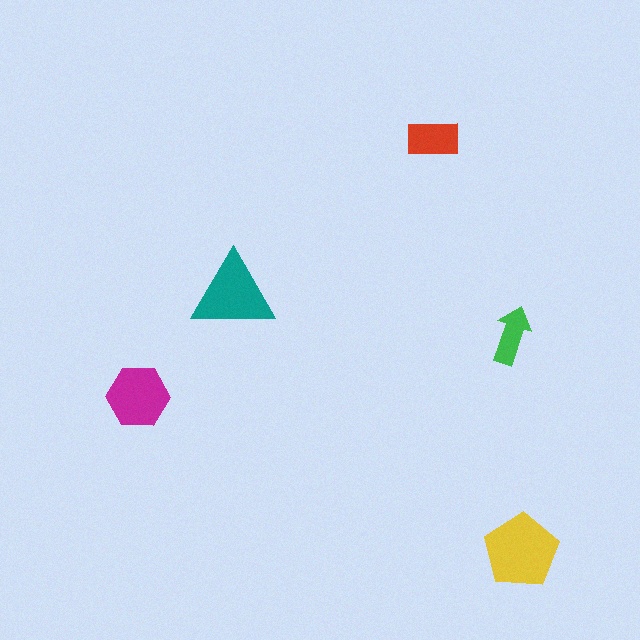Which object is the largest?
The yellow pentagon.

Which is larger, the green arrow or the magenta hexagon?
The magenta hexagon.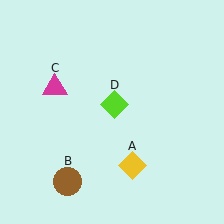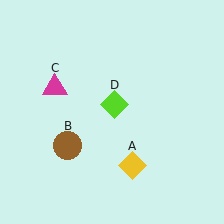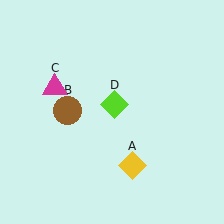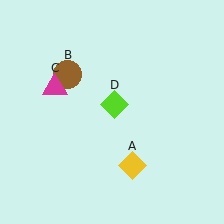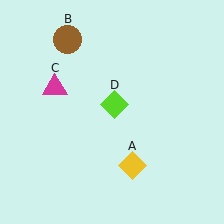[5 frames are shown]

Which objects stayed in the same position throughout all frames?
Yellow diamond (object A) and magenta triangle (object C) and lime diamond (object D) remained stationary.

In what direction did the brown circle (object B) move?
The brown circle (object B) moved up.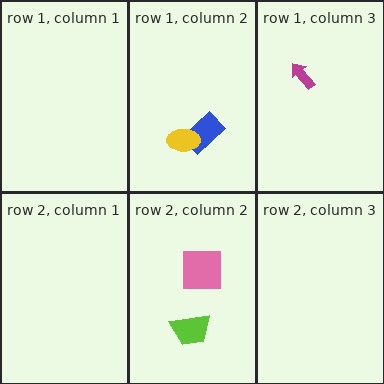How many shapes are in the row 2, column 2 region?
2.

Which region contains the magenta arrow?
The row 1, column 3 region.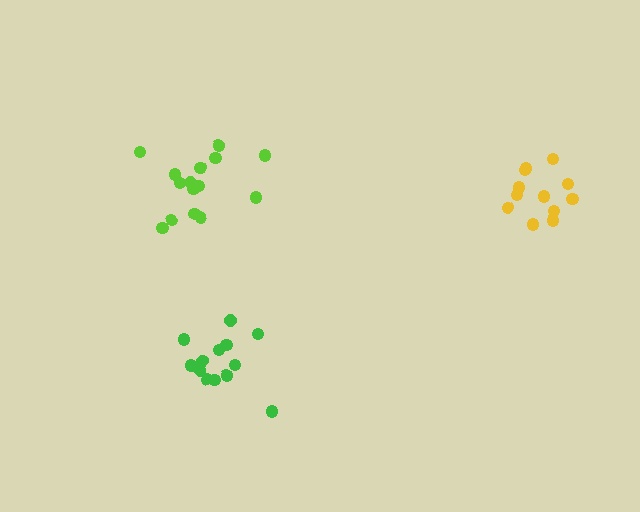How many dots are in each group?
Group 1: 12 dots, Group 2: 15 dots, Group 3: 13 dots (40 total).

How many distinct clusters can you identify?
There are 3 distinct clusters.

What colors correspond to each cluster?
The clusters are colored: yellow, lime, green.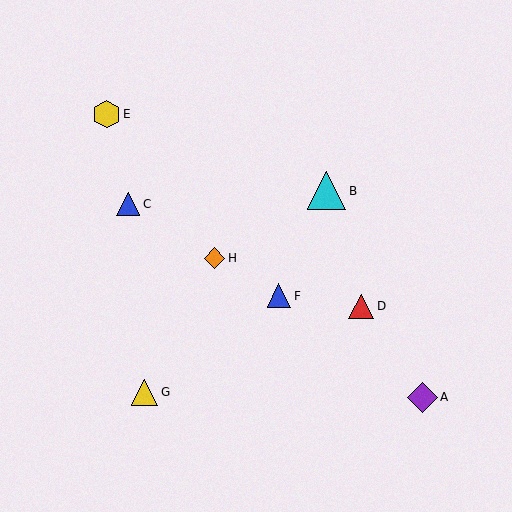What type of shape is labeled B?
Shape B is a cyan triangle.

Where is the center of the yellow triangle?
The center of the yellow triangle is at (145, 392).